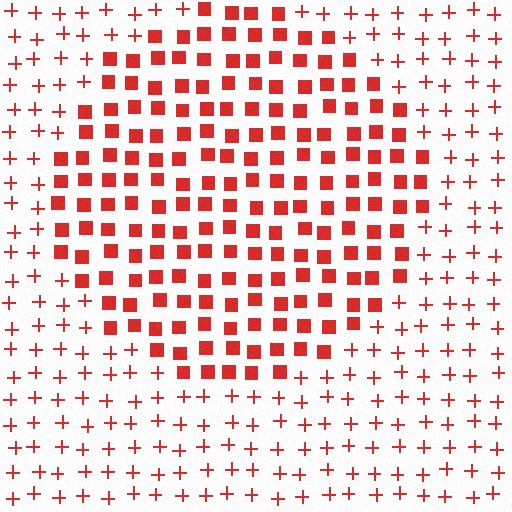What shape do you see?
I see a circle.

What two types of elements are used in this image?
The image uses squares inside the circle region and plus signs outside it.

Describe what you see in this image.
The image is filled with small red elements arranged in a uniform grid. A circle-shaped region contains squares, while the surrounding area contains plus signs. The boundary is defined purely by the change in element shape.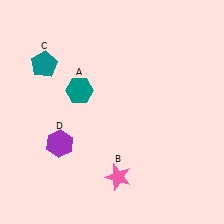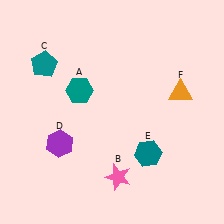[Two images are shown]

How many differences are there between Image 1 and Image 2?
There are 2 differences between the two images.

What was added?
A teal hexagon (E), an orange triangle (F) were added in Image 2.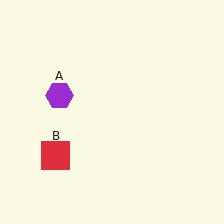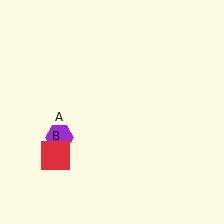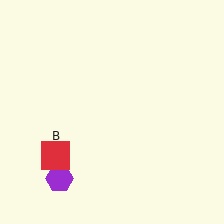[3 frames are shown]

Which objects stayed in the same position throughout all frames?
Red square (object B) remained stationary.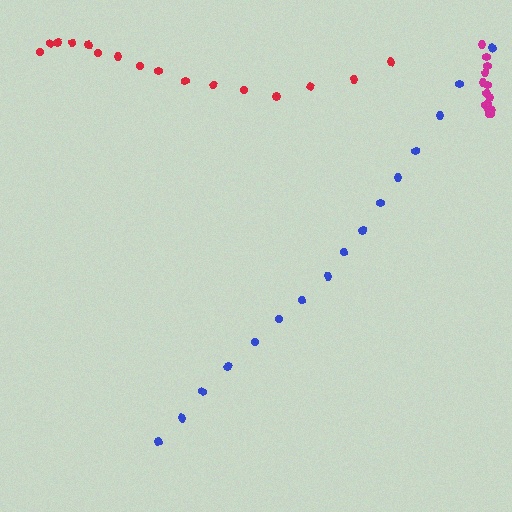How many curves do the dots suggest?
There are 3 distinct paths.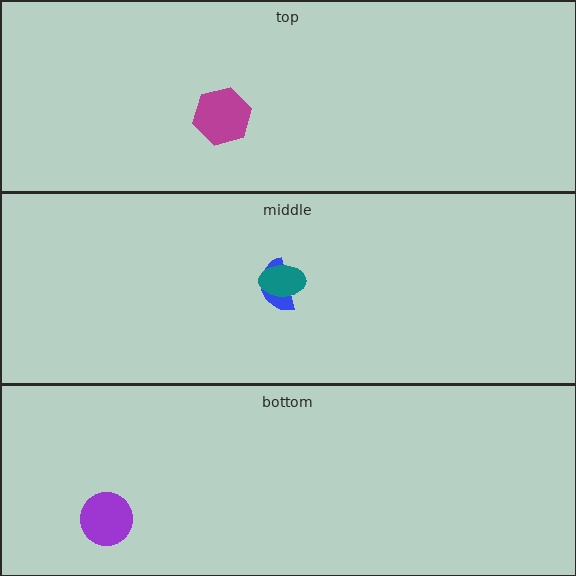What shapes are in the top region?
The magenta hexagon.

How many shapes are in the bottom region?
1.